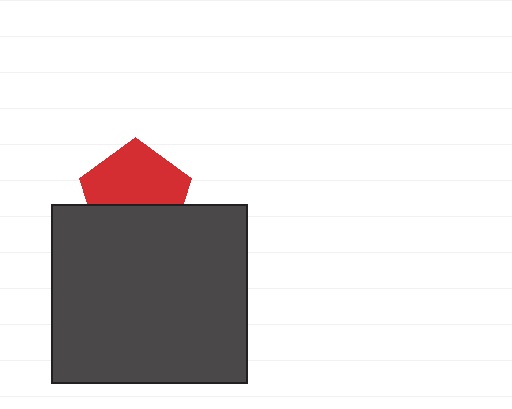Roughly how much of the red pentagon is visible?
About half of it is visible (roughly 58%).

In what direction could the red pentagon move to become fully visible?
The red pentagon could move up. That would shift it out from behind the dark gray rectangle entirely.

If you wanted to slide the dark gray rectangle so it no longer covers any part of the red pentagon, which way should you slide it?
Slide it down — that is the most direct way to separate the two shapes.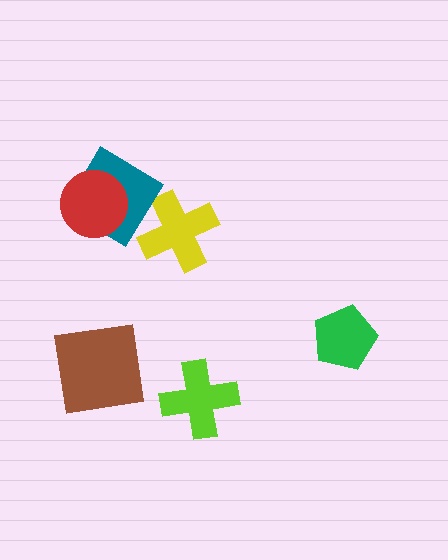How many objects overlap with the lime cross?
0 objects overlap with the lime cross.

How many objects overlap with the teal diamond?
1 object overlaps with the teal diamond.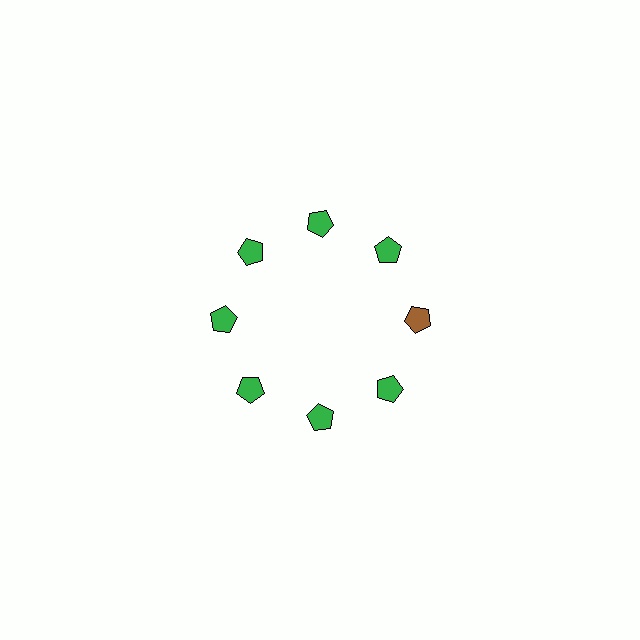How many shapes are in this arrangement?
There are 8 shapes arranged in a ring pattern.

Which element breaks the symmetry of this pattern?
The brown pentagon at roughly the 3 o'clock position breaks the symmetry. All other shapes are green pentagons.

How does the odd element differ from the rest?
It has a different color: brown instead of green.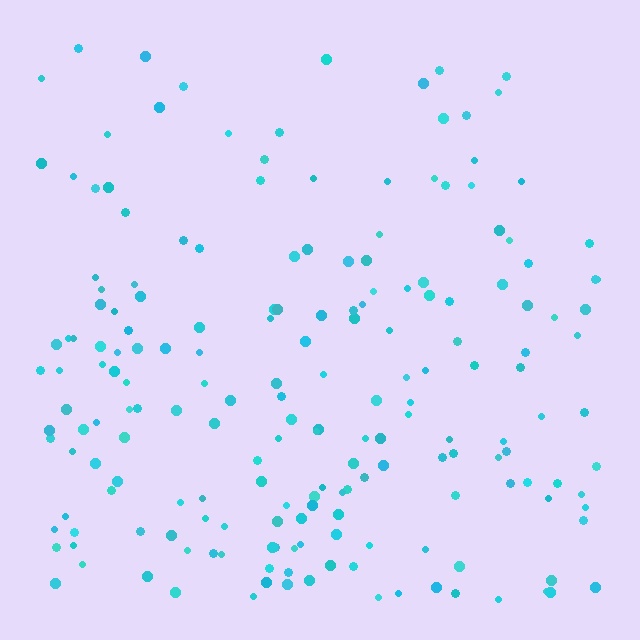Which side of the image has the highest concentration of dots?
The bottom.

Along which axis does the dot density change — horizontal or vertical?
Vertical.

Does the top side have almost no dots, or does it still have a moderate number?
Still a moderate number, just noticeably fewer than the bottom.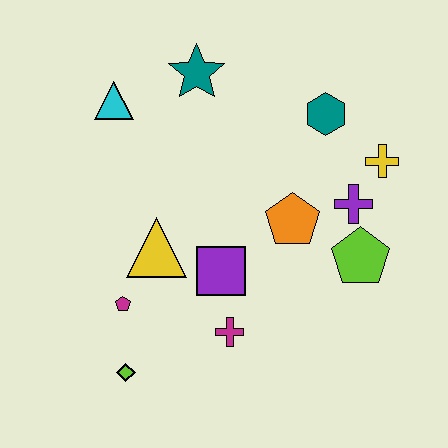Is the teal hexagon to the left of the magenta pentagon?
No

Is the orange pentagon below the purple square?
No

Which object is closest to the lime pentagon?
The purple cross is closest to the lime pentagon.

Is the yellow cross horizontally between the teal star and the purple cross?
No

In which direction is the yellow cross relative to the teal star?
The yellow cross is to the right of the teal star.